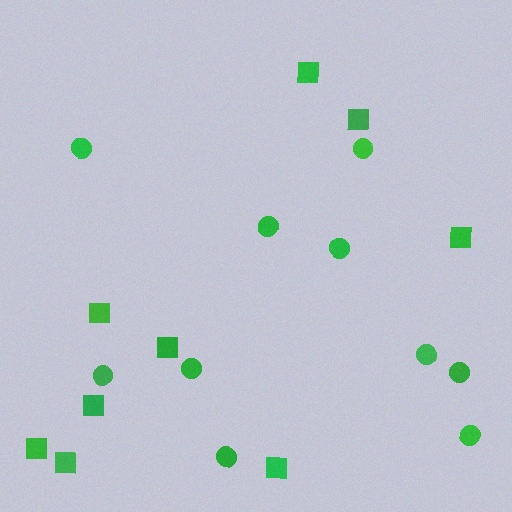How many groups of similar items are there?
There are 2 groups: one group of squares (9) and one group of circles (10).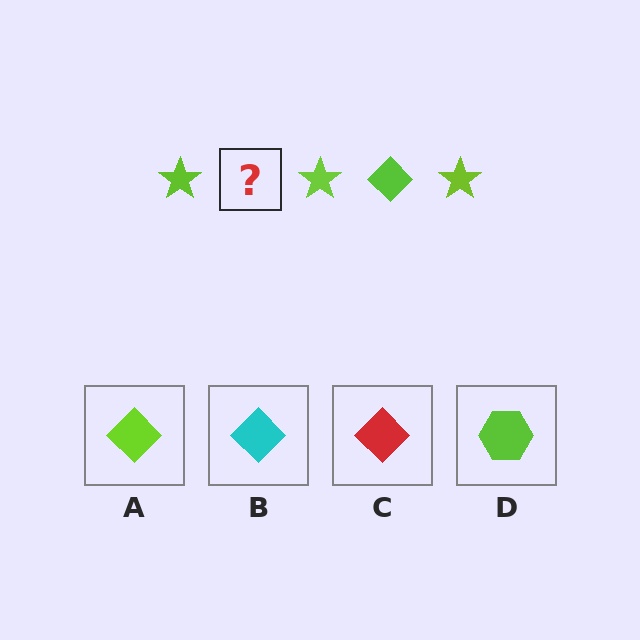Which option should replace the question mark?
Option A.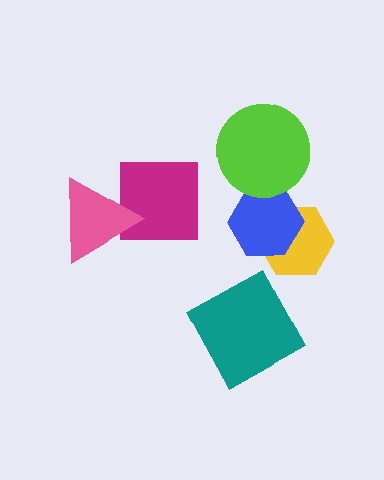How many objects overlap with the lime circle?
1 object overlaps with the lime circle.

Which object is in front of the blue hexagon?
The lime circle is in front of the blue hexagon.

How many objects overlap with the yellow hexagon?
1 object overlaps with the yellow hexagon.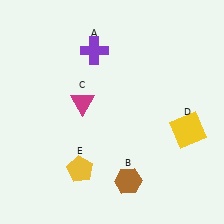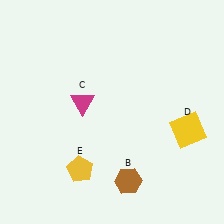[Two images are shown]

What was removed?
The purple cross (A) was removed in Image 2.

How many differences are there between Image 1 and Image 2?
There is 1 difference between the two images.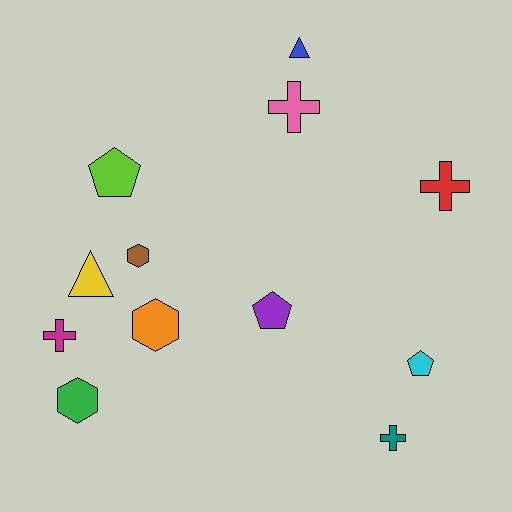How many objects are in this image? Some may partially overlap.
There are 12 objects.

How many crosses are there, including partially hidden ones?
There are 4 crosses.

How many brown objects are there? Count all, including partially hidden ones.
There is 1 brown object.